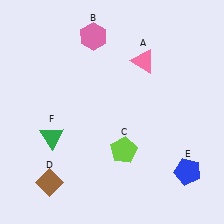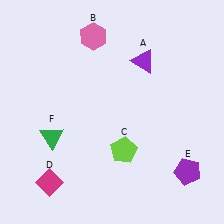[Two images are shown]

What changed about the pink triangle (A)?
In Image 1, A is pink. In Image 2, it changed to purple.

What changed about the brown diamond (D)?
In Image 1, D is brown. In Image 2, it changed to magenta.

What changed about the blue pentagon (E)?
In Image 1, E is blue. In Image 2, it changed to purple.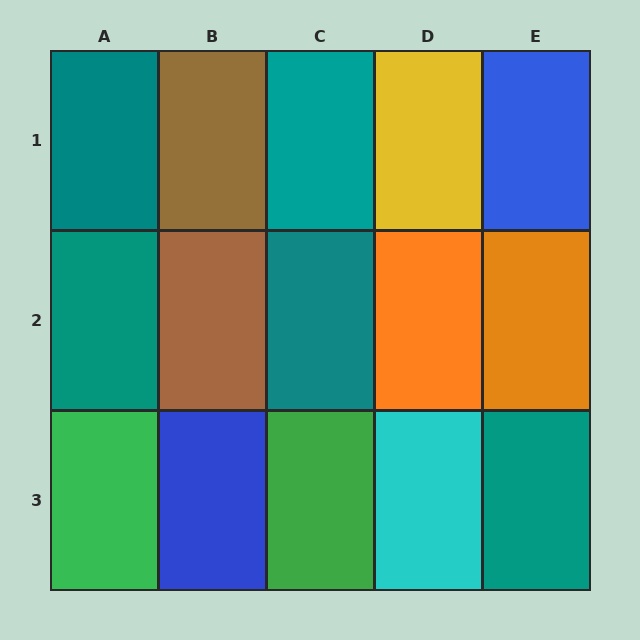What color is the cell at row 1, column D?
Yellow.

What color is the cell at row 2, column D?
Orange.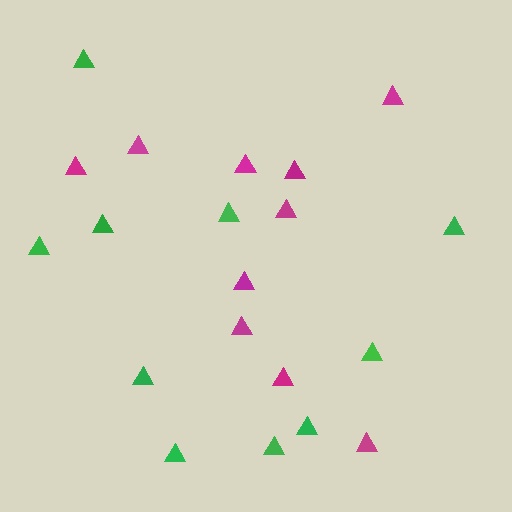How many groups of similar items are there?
There are 2 groups: one group of magenta triangles (10) and one group of green triangles (10).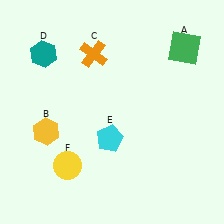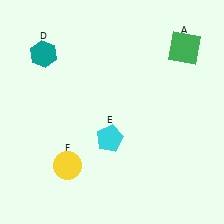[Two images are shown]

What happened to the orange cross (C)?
The orange cross (C) was removed in Image 2. It was in the top-left area of Image 1.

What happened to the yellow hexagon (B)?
The yellow hexagon (B) was removed in Image 2. It was in the bottom-left area of Image 1.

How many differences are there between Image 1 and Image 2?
There are 2 differences between the two images.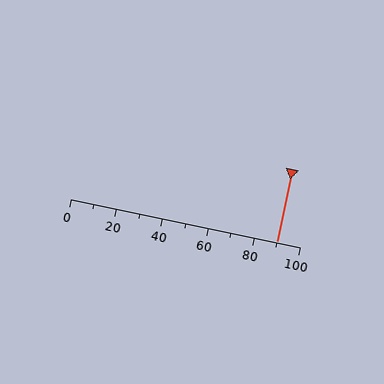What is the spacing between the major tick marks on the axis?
The major ticks are spaced 20 apart.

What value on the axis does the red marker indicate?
The marker indicates approximately 90.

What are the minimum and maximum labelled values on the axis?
The axis runs from 0 to 100.